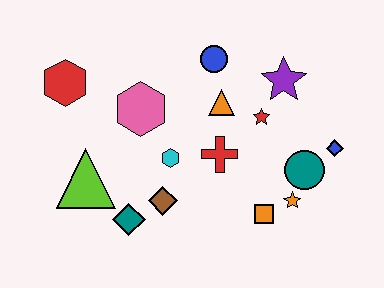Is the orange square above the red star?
No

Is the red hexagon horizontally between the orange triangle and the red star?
No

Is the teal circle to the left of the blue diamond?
Yes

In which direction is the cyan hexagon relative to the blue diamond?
The cyan hexagon is to the left of the blue diamond.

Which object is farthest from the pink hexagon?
The blue diamond is farthest from the pink hexagon.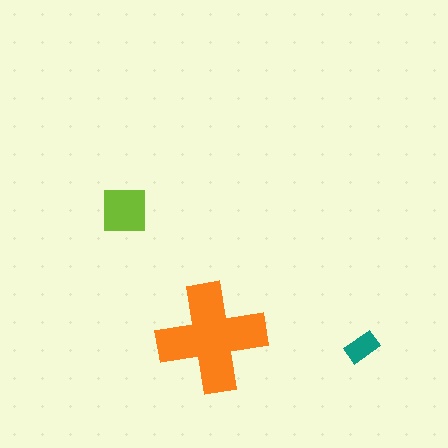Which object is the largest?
The orange cross.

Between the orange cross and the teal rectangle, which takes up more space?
The orange cross.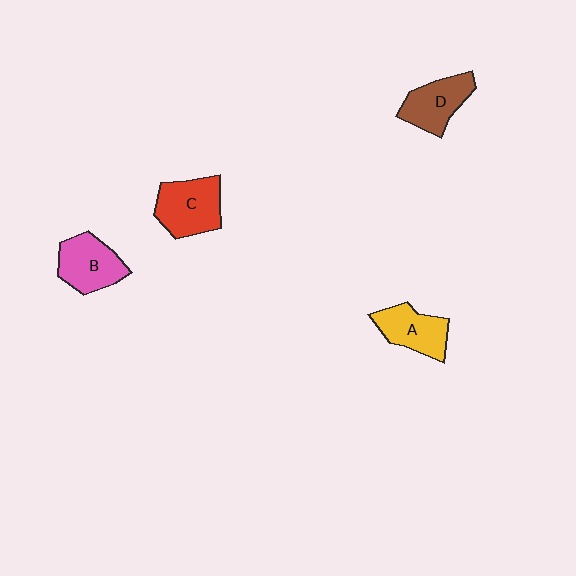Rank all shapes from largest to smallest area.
From largest to smallest: C (red), B (pink), D (brown), A (yellow).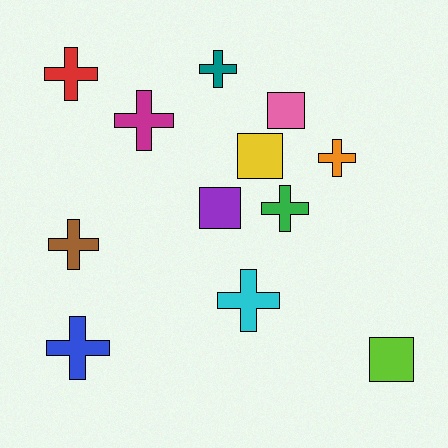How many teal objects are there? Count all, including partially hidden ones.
There is 1 teal object.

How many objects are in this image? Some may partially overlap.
There are 12 objects.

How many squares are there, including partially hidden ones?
There are 4 squares.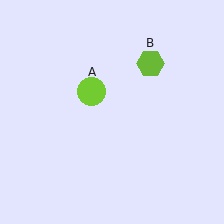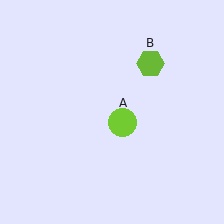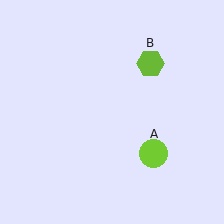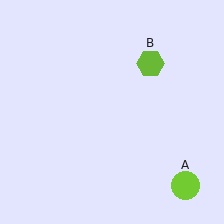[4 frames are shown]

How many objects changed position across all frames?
1 object changed position: lime circle (object A).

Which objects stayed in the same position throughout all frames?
Lime hexagon (object B) remained stationary.